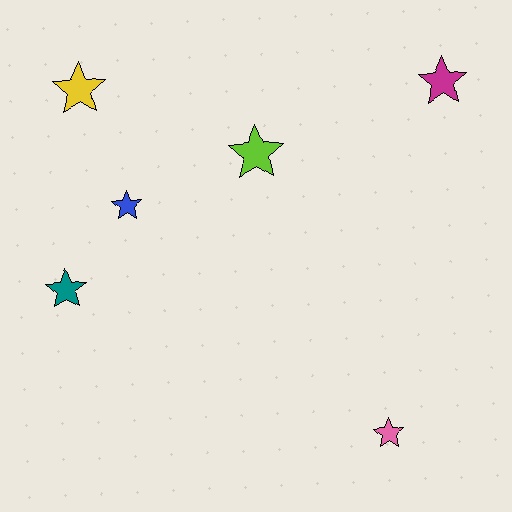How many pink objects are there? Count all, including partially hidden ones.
There is 1 pink object.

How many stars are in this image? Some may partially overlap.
There are 6 stars.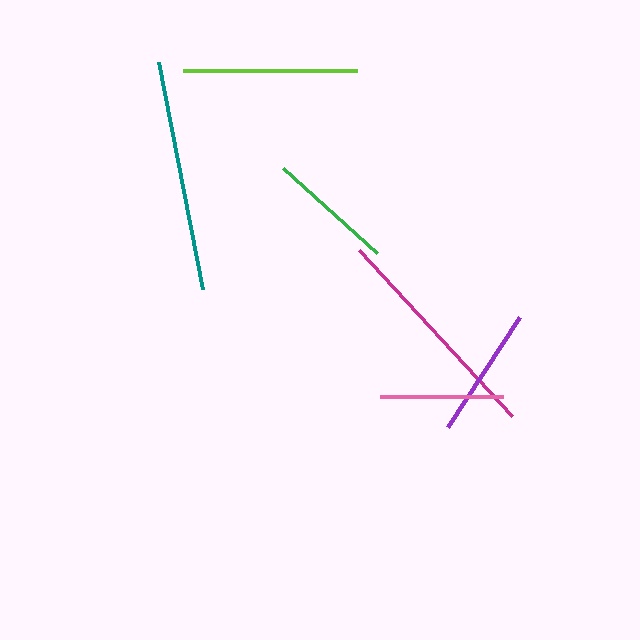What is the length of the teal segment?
The teal segment is approximately 231 pixels long.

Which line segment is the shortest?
The pink line is the shortest at approximately 122 pixels.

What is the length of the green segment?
The green segment is approximately 127 pixels long.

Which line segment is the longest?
The teal line is the longest at approximately 231 pixels.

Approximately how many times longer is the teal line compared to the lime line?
The teal line is approximately 1.3 times the length of the lime line.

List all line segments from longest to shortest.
From longest to shortest: teal, magenta, lime, purple, green, pink.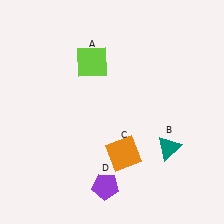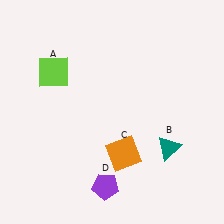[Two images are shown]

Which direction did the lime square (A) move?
The lime square (A) moved left.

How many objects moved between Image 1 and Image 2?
1 object moved between the two images.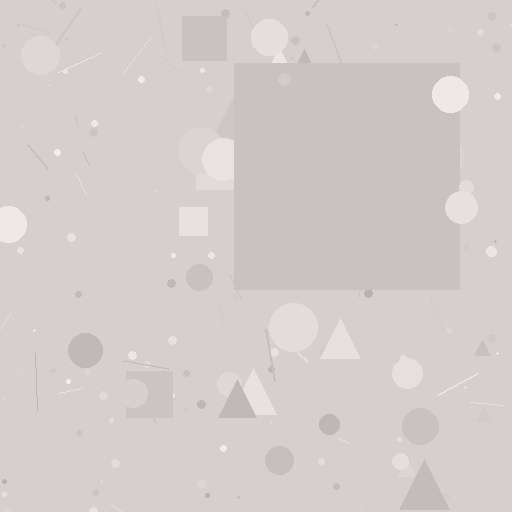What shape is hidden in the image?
A square is hidden in the image.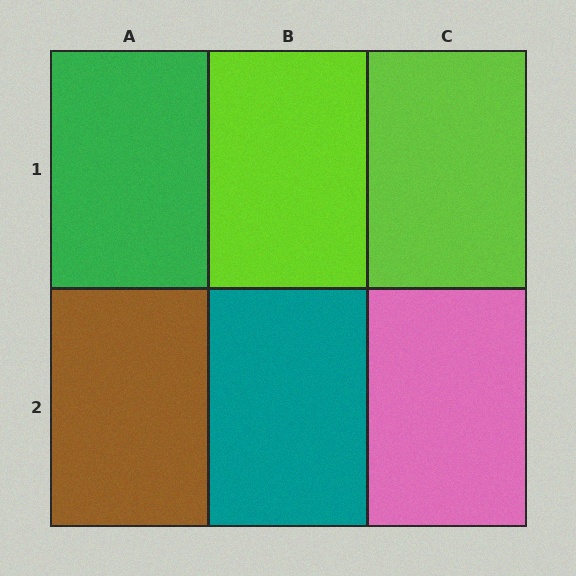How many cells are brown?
1 cell is brown.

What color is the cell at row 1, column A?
Green.